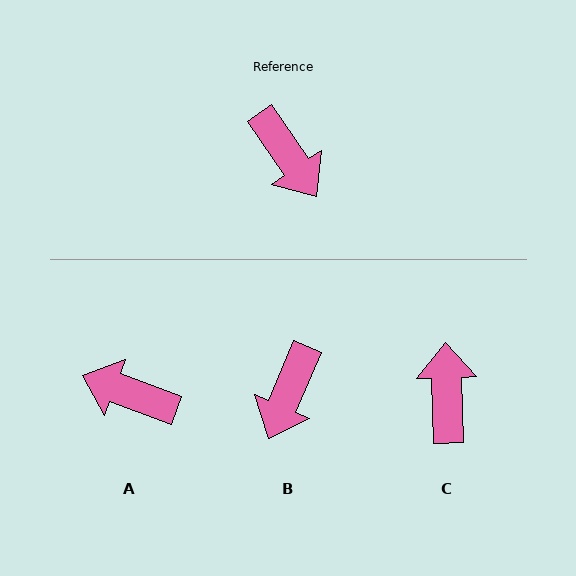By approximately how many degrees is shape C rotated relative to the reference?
Approximately 147 degrees counter-clockwise.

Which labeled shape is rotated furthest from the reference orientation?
C, about 147 degrees away.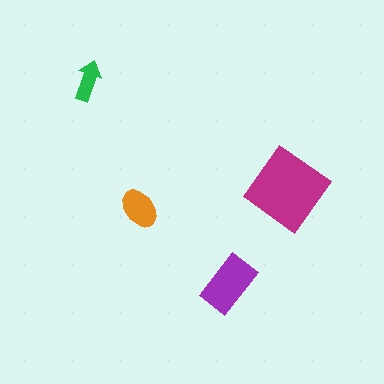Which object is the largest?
The magenta diamond.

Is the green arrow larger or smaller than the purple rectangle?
Smaller.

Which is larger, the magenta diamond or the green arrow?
The magenta diamond.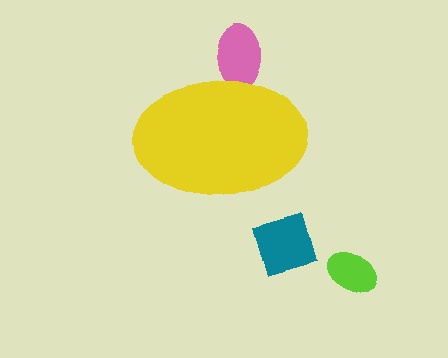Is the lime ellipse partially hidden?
No, the lime ellipse is fully visible.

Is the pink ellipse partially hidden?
Yes, the pink ellipse is partially hidden behind the yellow ellipse.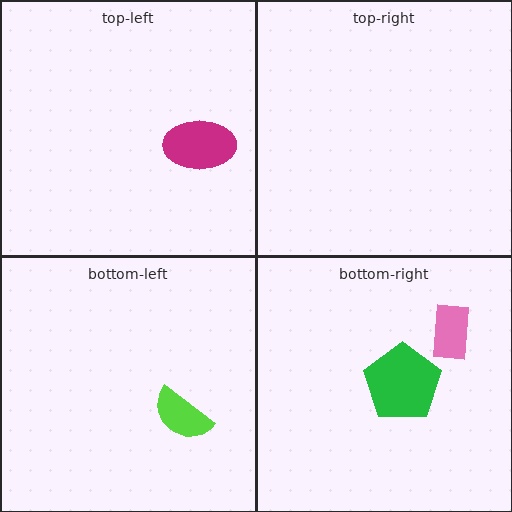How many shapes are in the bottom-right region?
2.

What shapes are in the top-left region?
The magenta ellipse.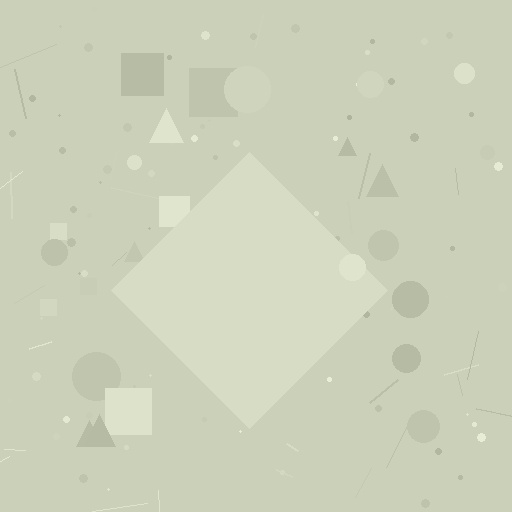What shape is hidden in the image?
A diamond is hidden in the image.